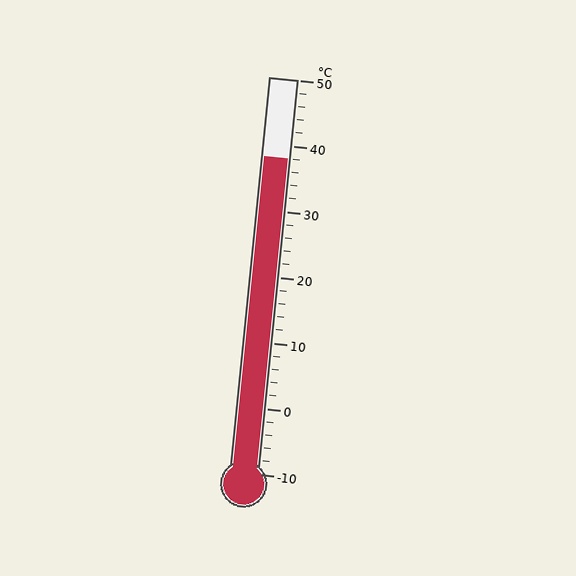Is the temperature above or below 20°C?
The temperature is above 20°C.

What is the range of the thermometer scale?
The thermometer scale ranges from -10°C to 50°C.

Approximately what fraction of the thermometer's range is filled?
The thermometer is filled to approximately 80% of its range.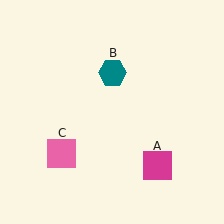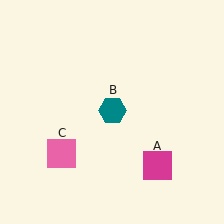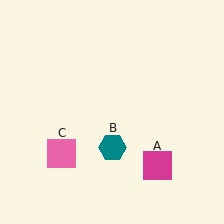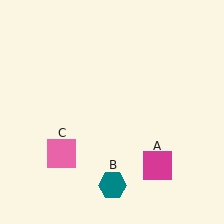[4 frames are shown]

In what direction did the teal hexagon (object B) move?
The teal hexagon (object B) moved down.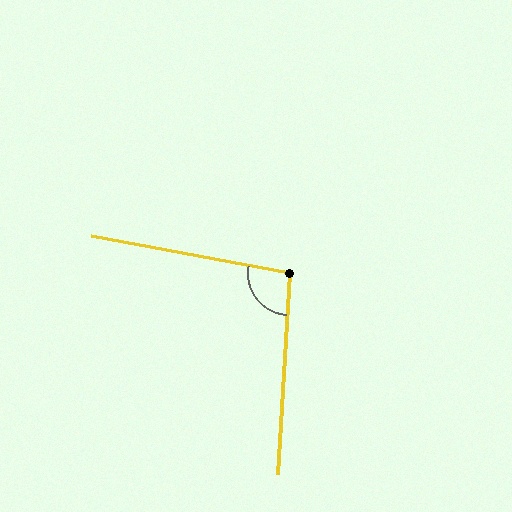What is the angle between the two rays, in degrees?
Approximately 97 degrees.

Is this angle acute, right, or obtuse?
It is obtuse.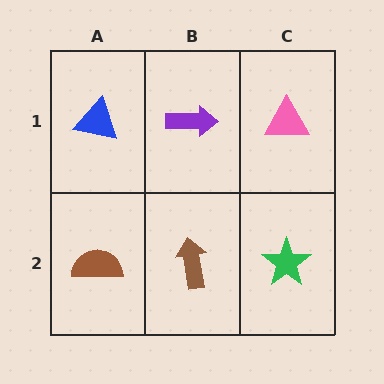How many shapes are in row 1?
3 shapes.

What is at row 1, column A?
A blue triangle.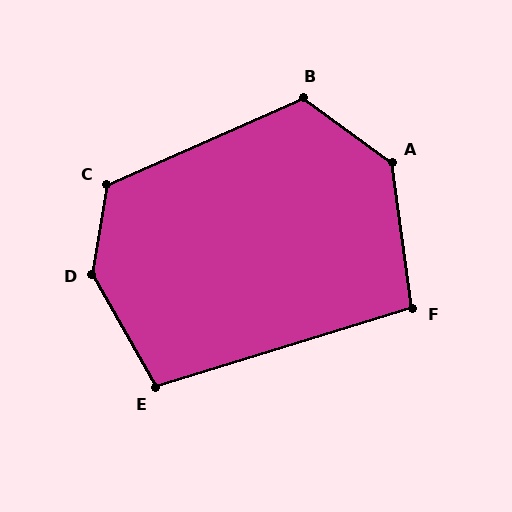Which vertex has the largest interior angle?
D, at approximately 141 degrees.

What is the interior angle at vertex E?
Approximately 102 degrees (obtuse).